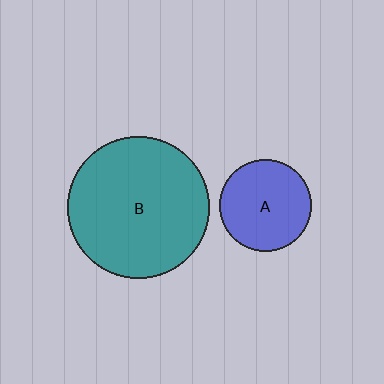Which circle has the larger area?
Circle B (teal).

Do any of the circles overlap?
No, none of the circles overlap.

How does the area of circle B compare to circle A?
Approximately 2.4 times.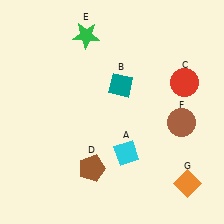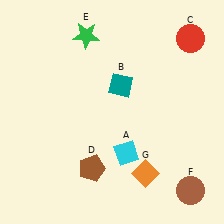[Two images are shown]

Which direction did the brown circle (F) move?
The brown circle (F) moved down.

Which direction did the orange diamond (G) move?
The orange diamond (G) moved left.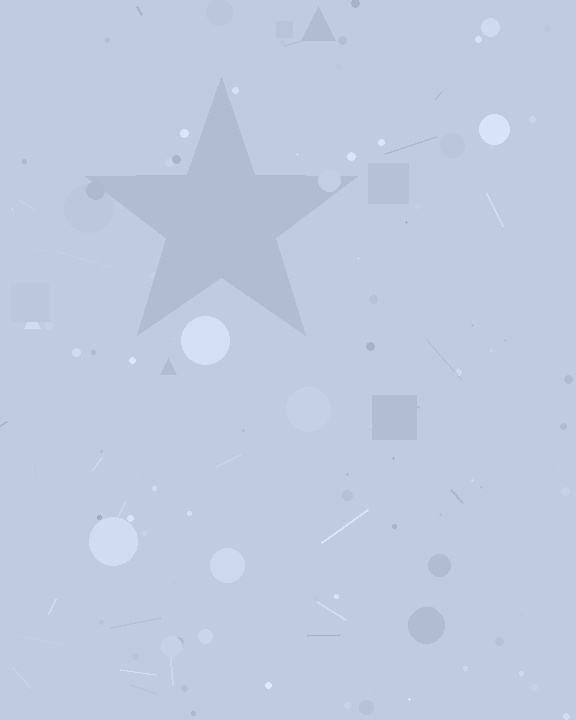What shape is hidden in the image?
A star is hidden in the image.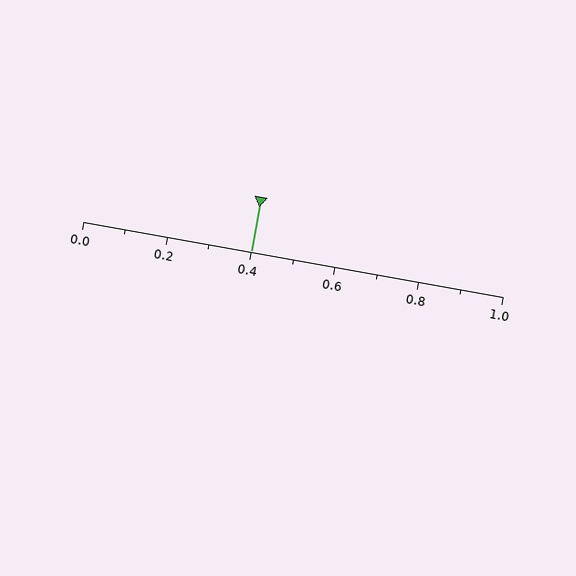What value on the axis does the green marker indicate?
The marker indicates approximately 0.4.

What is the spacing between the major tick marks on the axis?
The major ticks are spaced 0.2 apart.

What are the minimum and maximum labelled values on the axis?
The axis runs from 0.0 to 1.0.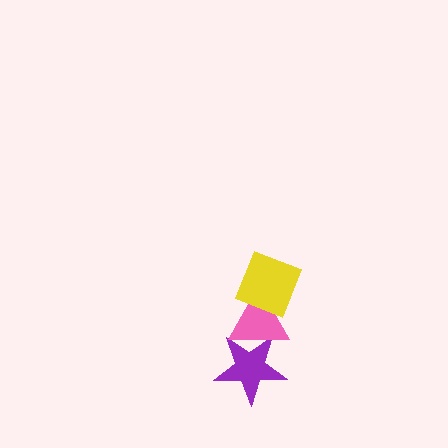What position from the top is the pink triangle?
The pink triangle is 2nd from the top.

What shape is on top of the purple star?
The pink triangle is on top of the purple star.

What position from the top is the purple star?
The purple star is 3rd from the top.